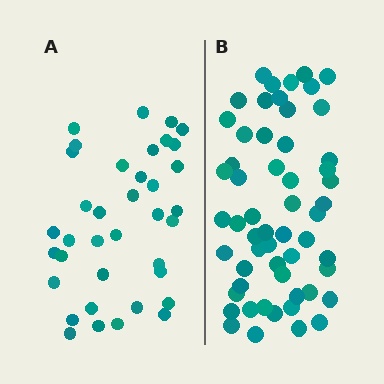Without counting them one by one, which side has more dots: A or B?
Region B (the right region) has more dots.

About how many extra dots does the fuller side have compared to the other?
Region B has approximately 20 more dots than region A.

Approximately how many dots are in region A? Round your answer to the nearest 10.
About 40 dots. (The exact count is 37, which rounds to 40.)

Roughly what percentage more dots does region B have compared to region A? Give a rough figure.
About 50% more.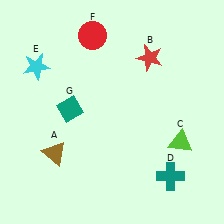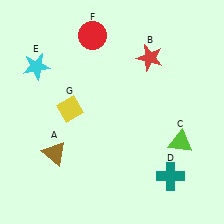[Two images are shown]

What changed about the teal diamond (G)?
In Image 1, G is teal. In Image 2, it changed to yellow.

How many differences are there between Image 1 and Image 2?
There is 1 difference between the two images.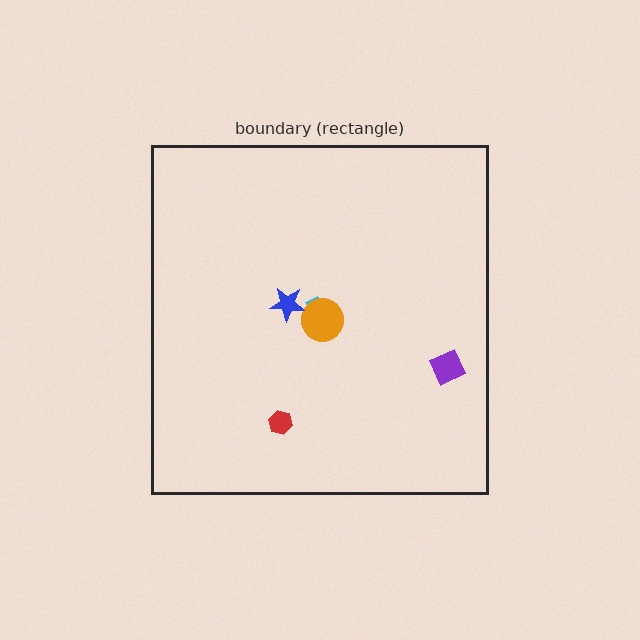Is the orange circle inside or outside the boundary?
Inside.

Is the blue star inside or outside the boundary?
Inside.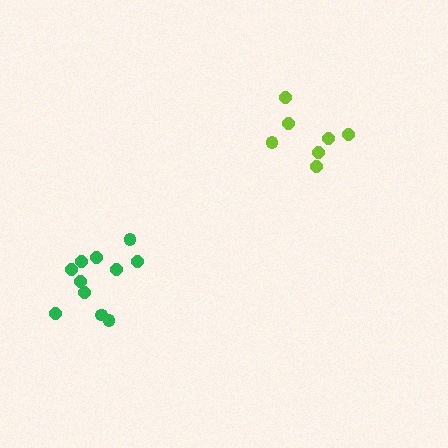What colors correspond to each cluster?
The clusters are colored: lime, green.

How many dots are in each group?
Group 1: 7 dots, Group 2: 11 dots (18 total).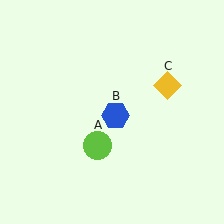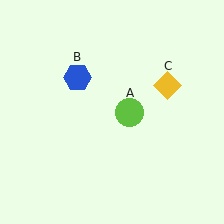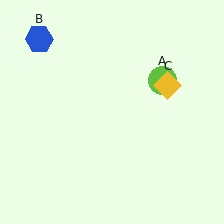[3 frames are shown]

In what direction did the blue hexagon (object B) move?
The blue hexagon (object B) moved up and to the left.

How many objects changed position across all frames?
2 objects changed position: lime circle (object A), blue hexagon (object B).